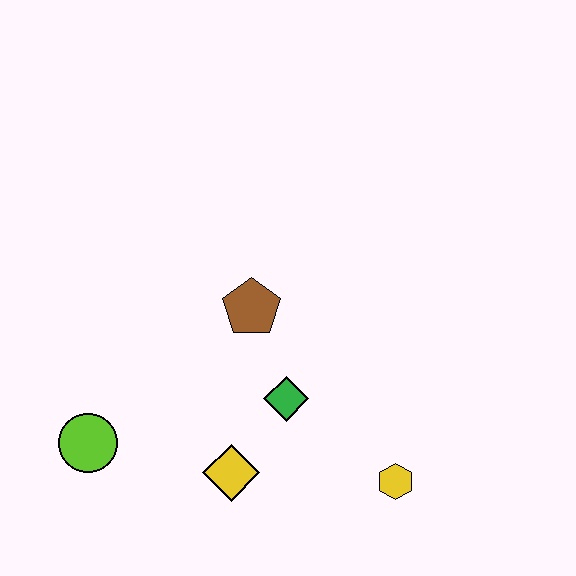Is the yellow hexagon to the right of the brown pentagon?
Yes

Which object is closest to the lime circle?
The yellow diamond is closest to the lime circle.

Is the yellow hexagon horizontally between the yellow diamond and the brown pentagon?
No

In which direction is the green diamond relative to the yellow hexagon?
The green diamond is to the left of the yellow hexagon.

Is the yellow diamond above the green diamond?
No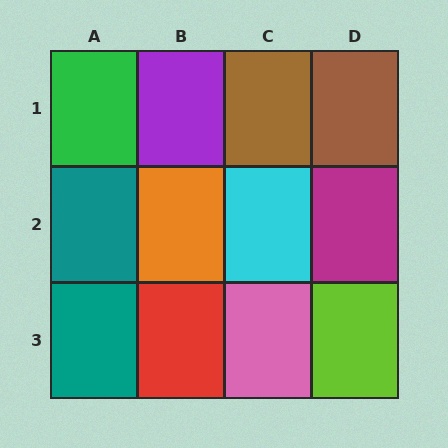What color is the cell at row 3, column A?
Teal.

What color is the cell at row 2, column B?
Orange.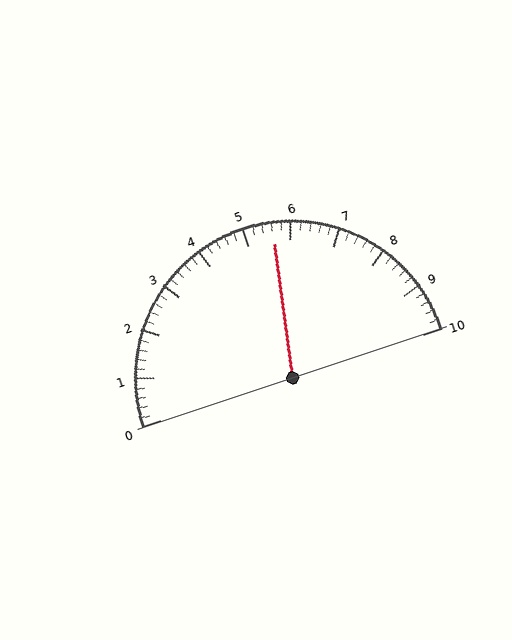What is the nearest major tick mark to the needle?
The nearest major tick mark is 6.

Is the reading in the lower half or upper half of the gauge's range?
The reading is in the upper half of the range (0 to 10).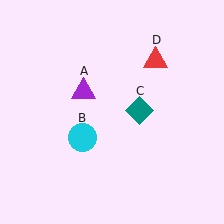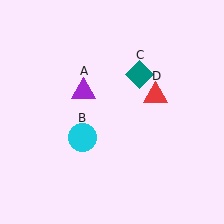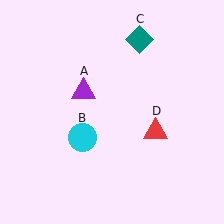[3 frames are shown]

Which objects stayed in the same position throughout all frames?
Purple triangle (object A) and cyan circle (object B) remained stationary.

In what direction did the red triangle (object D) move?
The red triangle (object D) moved down.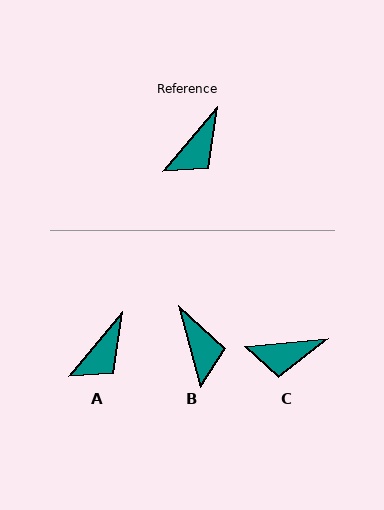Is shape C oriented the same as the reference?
No, it is off by about 45 degrees.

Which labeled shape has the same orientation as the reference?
A.